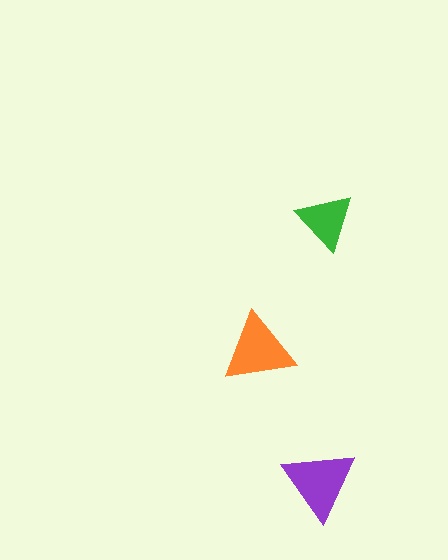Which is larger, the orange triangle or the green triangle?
The orange one.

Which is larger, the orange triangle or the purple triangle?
The purple one.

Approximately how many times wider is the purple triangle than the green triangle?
About 1.5 times wider.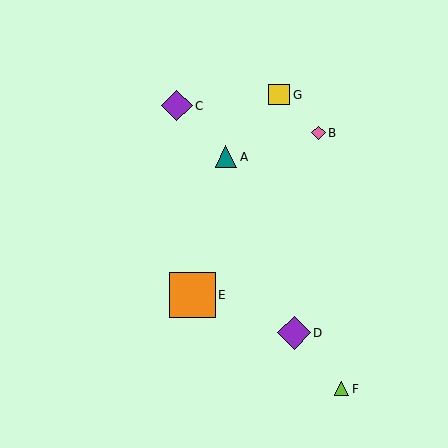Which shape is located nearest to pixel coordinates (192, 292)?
The orange square (labeled E) at (192, 295) is nearest to that location.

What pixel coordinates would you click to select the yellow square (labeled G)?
Click at (279, 95) to select the yellow square G.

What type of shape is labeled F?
Shape F is a lime triangle.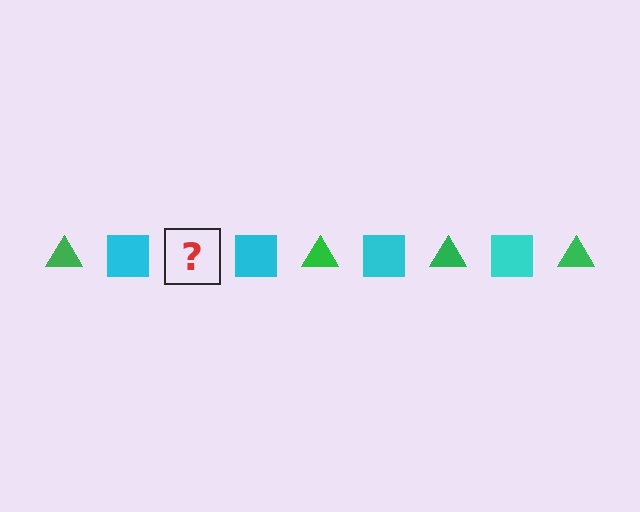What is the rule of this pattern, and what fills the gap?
The rule is that the pattern alternates between green triangle and cyan square. The gap should be filled with a green triangle.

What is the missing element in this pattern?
The missing element is a green triangle.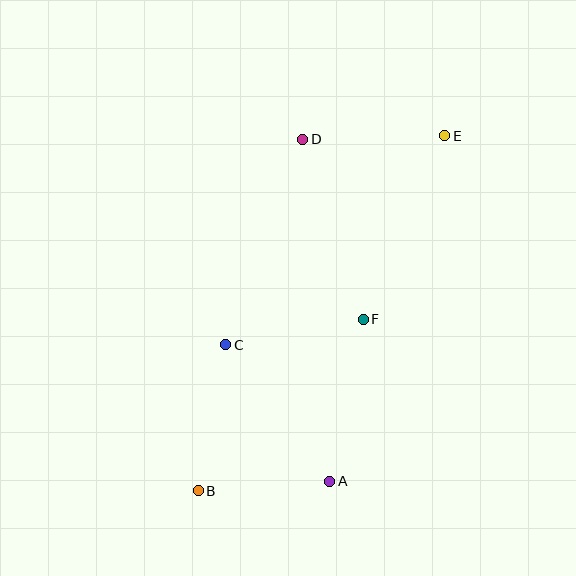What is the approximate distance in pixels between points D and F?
The distance between D and F is approximately 190 pixels.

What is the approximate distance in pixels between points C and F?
The distance between C and F is approximately 140 pixels.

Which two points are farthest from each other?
Points B and E are farthest from each other.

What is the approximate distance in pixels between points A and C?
The distance between A and C is approximately 171 pixels.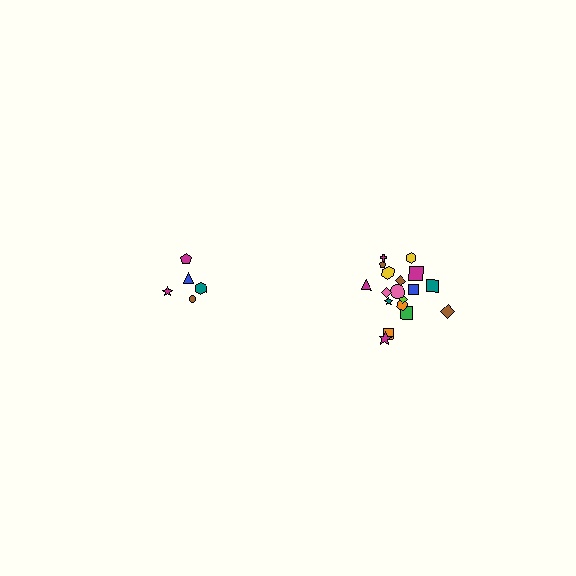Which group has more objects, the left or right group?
The right group.